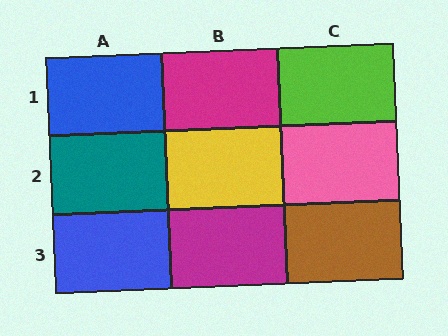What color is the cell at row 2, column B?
Yellow.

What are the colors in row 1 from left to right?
Blue, magenta, lime.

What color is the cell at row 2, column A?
Teal.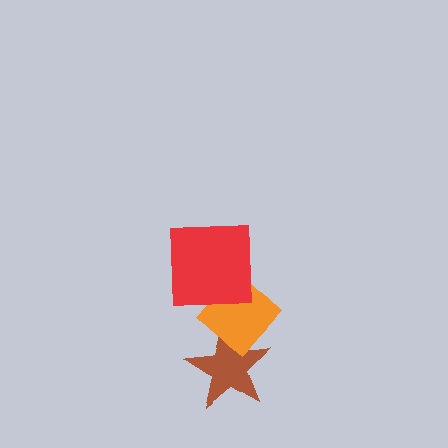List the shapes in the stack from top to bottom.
From top to bottom: the red square, the orange diamond, the brown star.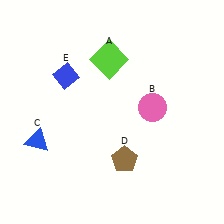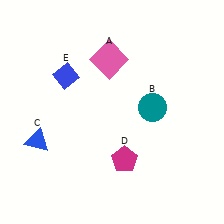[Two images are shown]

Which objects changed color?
A changed from lime to pink. B changed from pink to teal. D changed from brown to magenta.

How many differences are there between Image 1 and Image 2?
There are 3 differences between the two images.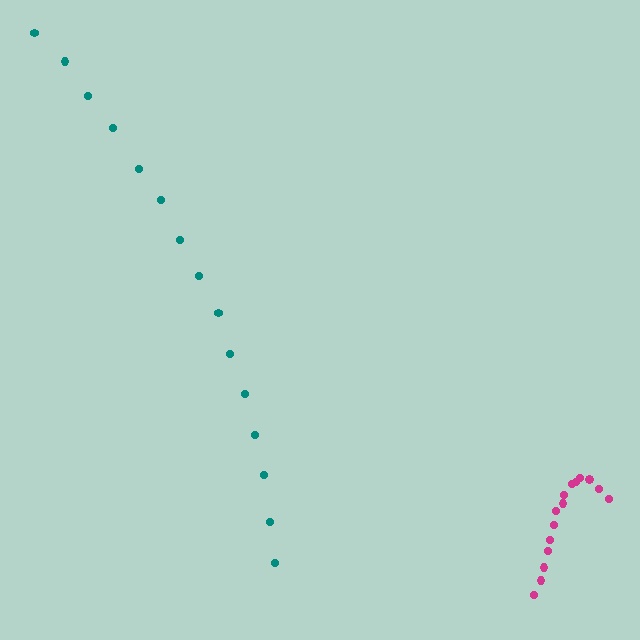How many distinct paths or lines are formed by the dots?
There are 2 distinct paths.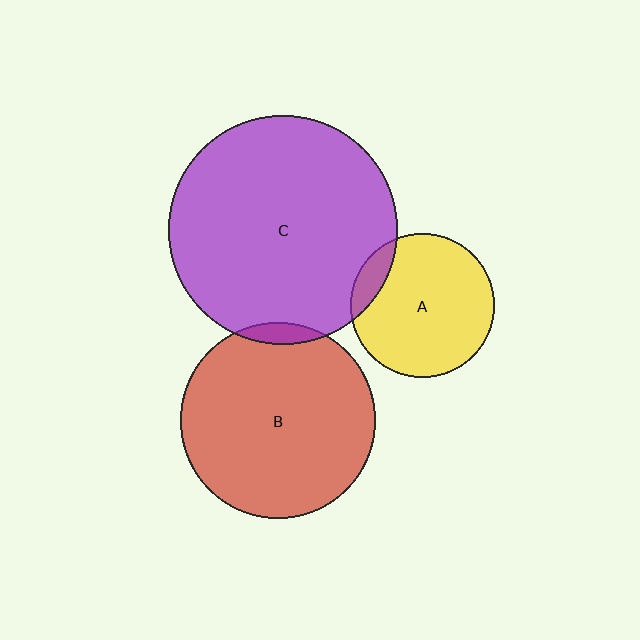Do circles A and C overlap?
Yes.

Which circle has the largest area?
Circle C (purple).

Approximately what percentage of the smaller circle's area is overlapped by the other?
Approximately 10%.